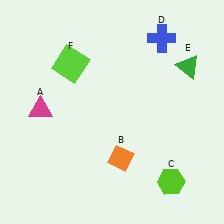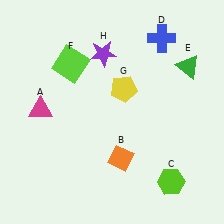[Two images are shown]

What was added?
A yellow pentagon (G), a purple star (H) were added in Image 2.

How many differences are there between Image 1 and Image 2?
There are 2 differences between the two images.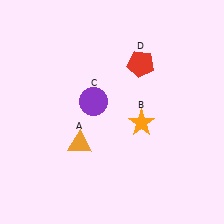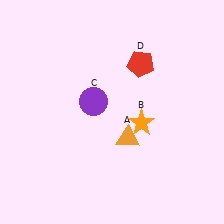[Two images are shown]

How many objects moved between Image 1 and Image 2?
1 object moved between the two images.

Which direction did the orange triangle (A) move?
The orange triangle (A) moved right.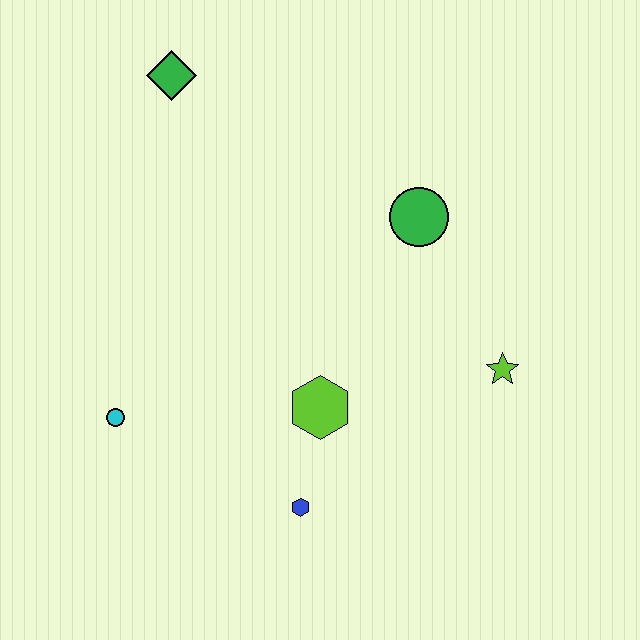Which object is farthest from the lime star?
The green diamond is farthest from the lime star.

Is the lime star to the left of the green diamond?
No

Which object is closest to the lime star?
The green circle is closest to the lime star.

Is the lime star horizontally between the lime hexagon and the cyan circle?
No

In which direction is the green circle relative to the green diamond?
The green circle is to the right of the green diamond.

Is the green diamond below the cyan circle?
No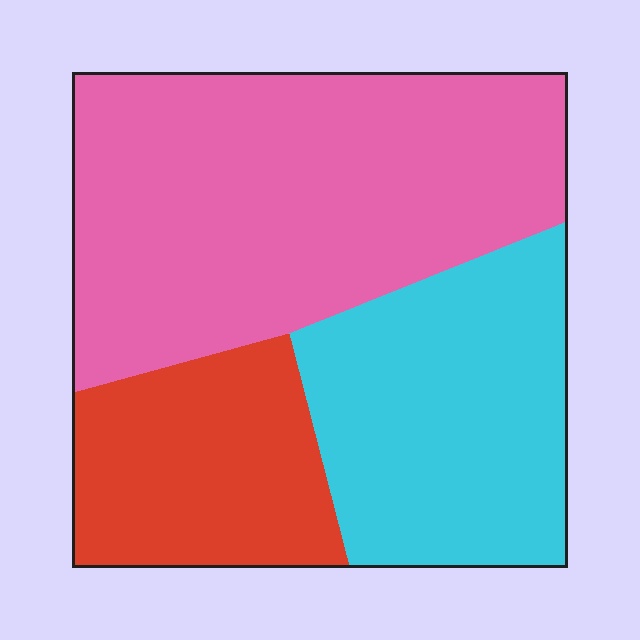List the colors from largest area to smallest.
From largest to smallest: pink, cyan, red.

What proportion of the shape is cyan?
Cyan takes up about one third (1/3) of the shape.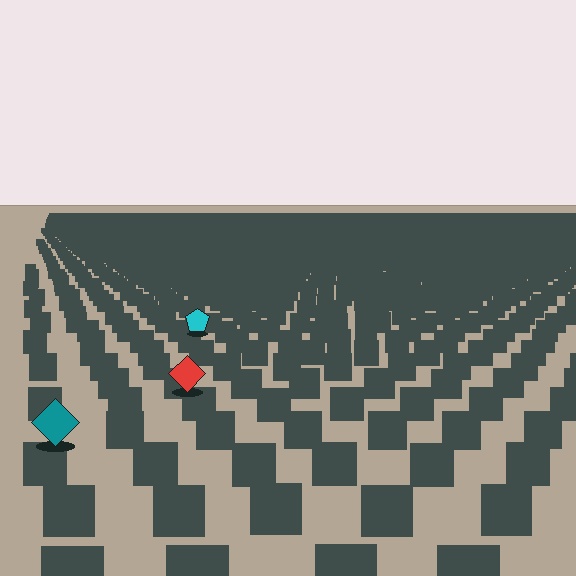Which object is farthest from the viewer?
The cyan pentagon is farthest from the viewer. It appears smaller and the ground texture around it is denser.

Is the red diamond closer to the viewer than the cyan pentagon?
Yes. The red diamond is closer — you can tell from the texture gradient: the ground texture is coarser near it.